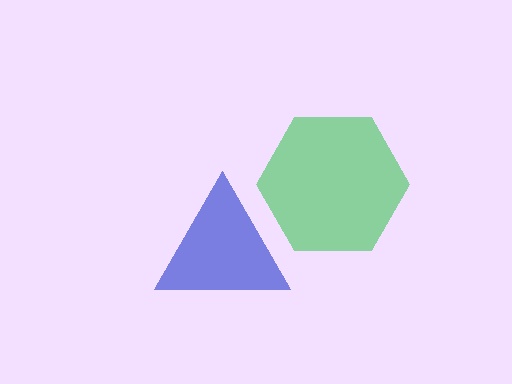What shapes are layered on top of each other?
The layered shapes are: a green hexagon, a blue triangle.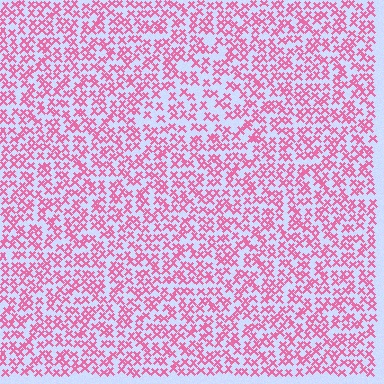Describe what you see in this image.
The image contains small pink elements arranged at two different densities. A triangle-shaped region is visible where the elements are less densely packed than the surrounding area.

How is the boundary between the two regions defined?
The boundary is defined by a change in element density (approximately 1.5x ratio). All elements are the same color, size, and shape.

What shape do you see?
I see a triangle.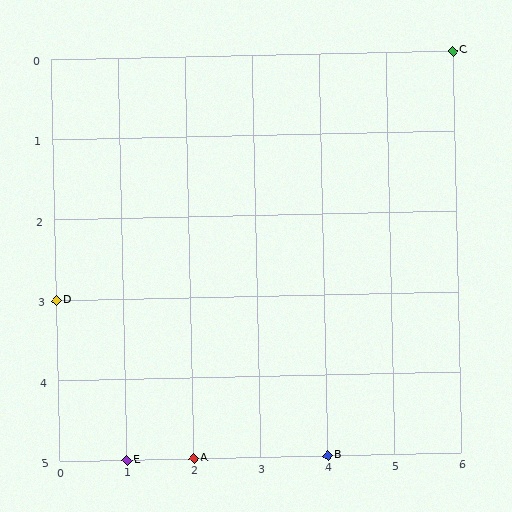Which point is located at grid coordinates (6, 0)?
Point C is at (6, 0).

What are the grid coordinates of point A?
Point A is at grid coordinates (2, 5).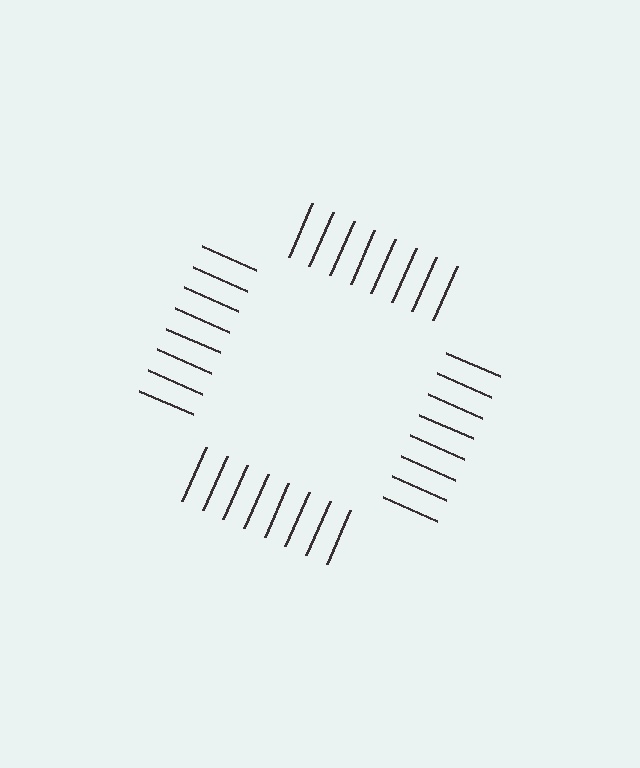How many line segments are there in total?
32 — 8 along each of the 4 edges.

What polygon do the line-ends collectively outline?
An illusory square — the line segments terminate on its edges but no continuous stroke is drawn.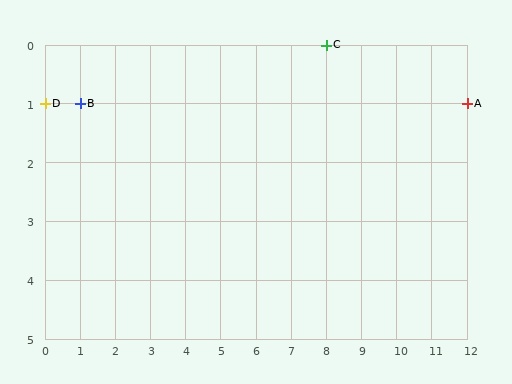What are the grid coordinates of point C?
Point C is at grid coordinates (8, 0).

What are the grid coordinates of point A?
Point A is at grid coordinates (12, 1).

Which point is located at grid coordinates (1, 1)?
Point B is at (1, 1).